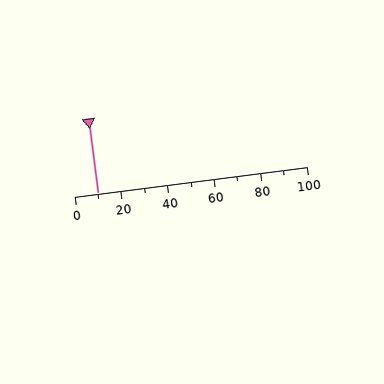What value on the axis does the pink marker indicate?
The marker indicates approximately 10.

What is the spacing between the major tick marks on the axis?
The major ticks are spaced 20 apart.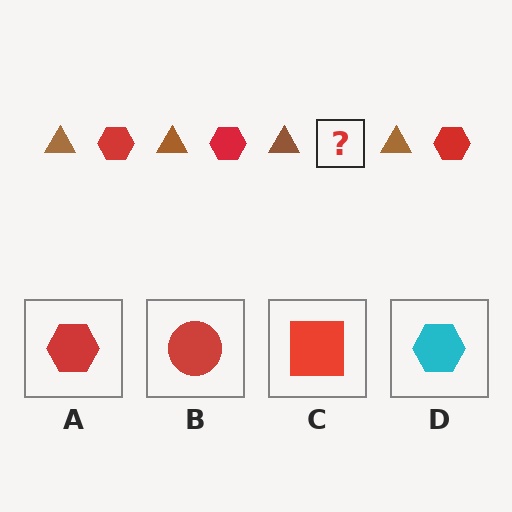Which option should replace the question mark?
Option A.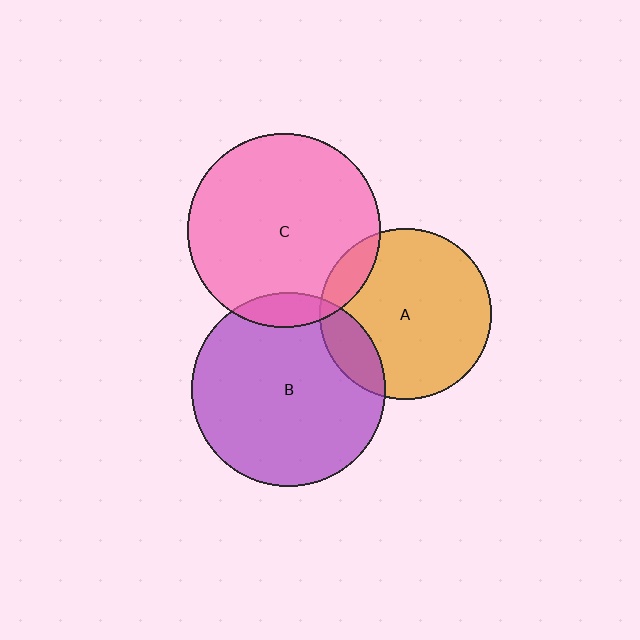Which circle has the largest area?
Circle B (purple).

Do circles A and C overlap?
Yes.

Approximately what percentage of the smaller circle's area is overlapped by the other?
Approximately 10%.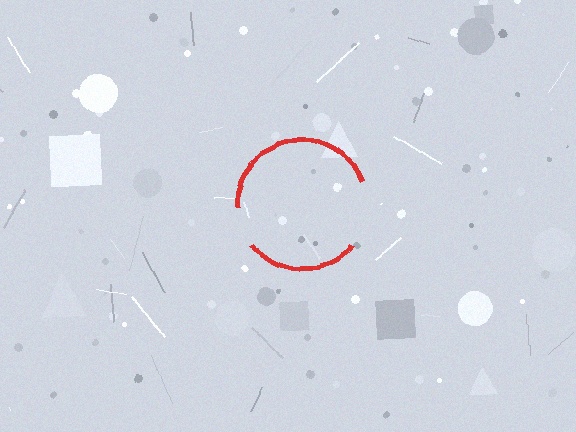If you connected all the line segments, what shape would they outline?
They would outline a circle.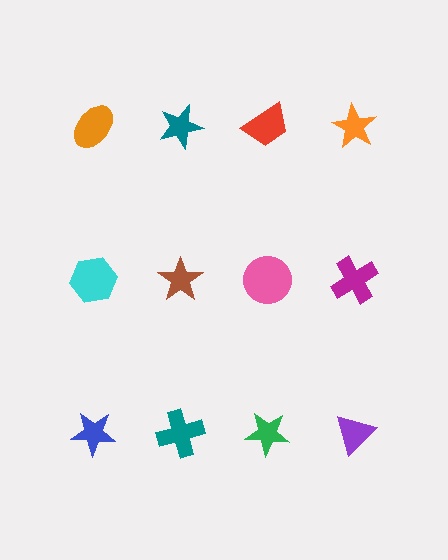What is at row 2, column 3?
A pink circle.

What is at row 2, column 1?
A cyan hexagon.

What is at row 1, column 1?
An orange ellipse.